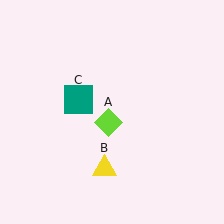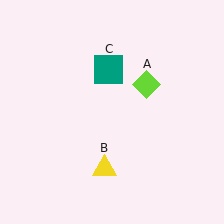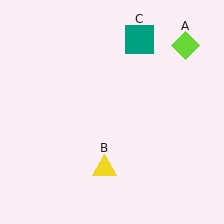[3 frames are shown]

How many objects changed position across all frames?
2 objects changed position: lime diamond (object A), teal square (object C).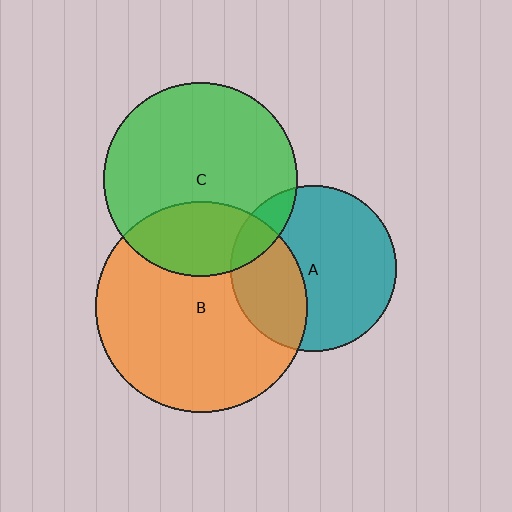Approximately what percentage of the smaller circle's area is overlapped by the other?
Approximately 30%.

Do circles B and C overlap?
Yes.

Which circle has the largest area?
Circle B (orange).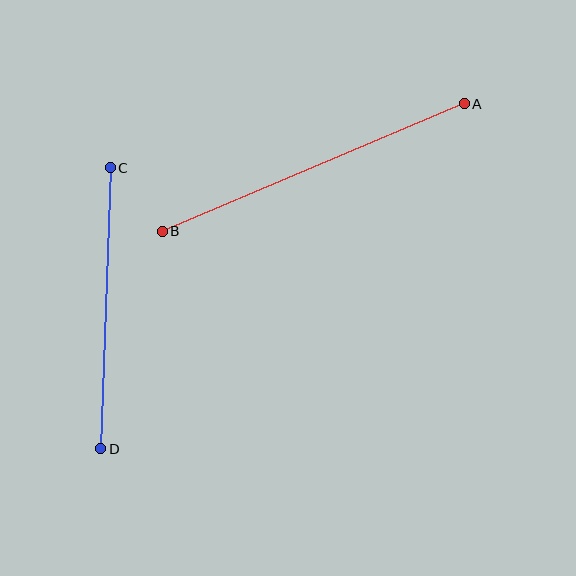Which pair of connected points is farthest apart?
Points A and B are farthest apart.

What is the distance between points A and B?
The distance is approximately 328 pixels.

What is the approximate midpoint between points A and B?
The midpoint is at approximately (313, 167) pixels.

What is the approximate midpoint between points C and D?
The midpoint is at approximately (105, 308) pixels.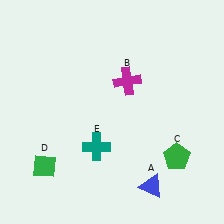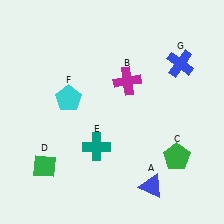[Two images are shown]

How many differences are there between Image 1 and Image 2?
There are 2 differences between the two images.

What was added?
A cyan pentagon (F), a blue cross (G) were added in Image 2.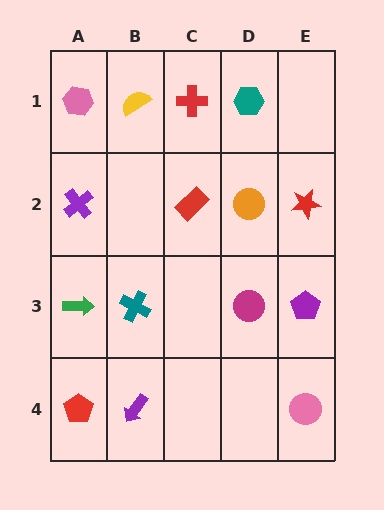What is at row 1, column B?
A yellow semicircle.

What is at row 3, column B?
A teal cross.